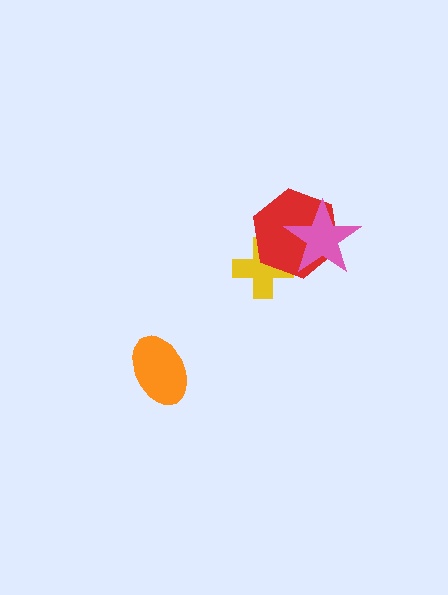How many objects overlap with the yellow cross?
1 object overlaps with the yellow cross.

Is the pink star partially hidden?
No, no other shape covers it.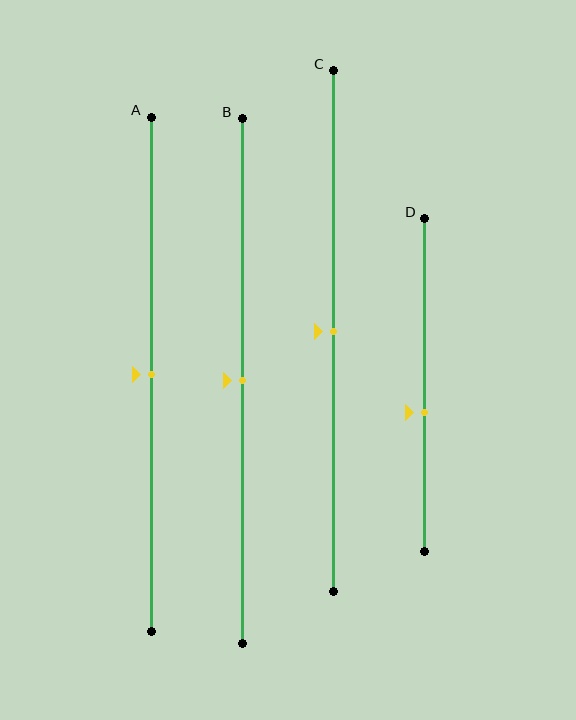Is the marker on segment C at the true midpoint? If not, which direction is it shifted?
Yes, the marker on segment C is at the true midpoint.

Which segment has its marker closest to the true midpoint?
Segment A has its marker closest to the true midpoint.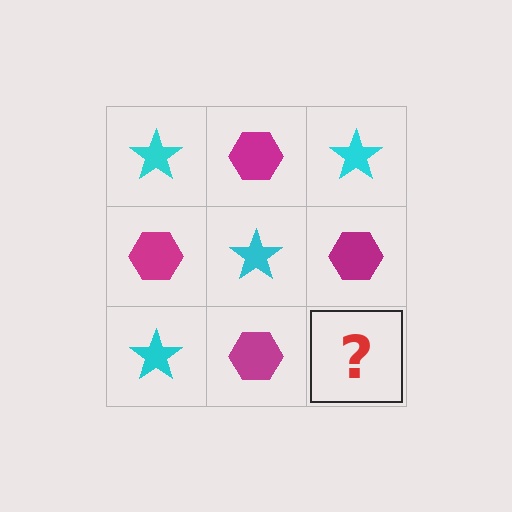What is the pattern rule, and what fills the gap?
The rule is that it alternates cyan star and magenta hexagon in a checkerboard pattern. The gap should be filled with a cyan star.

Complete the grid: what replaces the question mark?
The question mark should be replaced with a cyan star.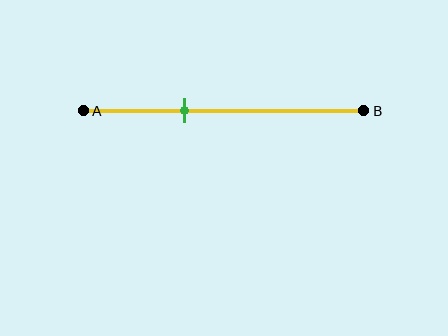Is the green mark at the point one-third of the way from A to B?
Yes, the mark is approximately at the one-third point.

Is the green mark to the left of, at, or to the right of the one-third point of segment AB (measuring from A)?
The green mark is approximately at the one-third point of segment AB.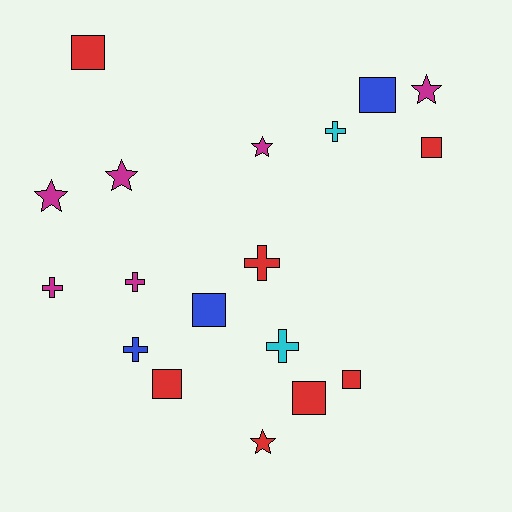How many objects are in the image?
There are 18 objects.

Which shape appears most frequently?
Square, with 7 objects.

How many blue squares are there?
There are 2 blue squares.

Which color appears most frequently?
Red, with 7 objects.